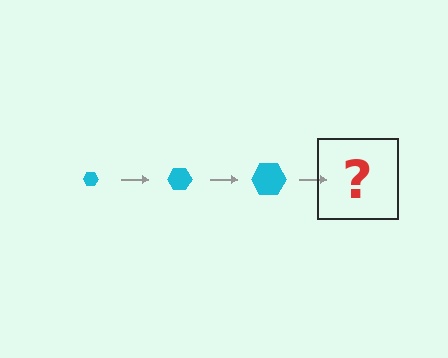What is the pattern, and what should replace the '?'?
The pattern is that the hexagon gets progressively larger each step. The '?' should be a cyan hexagon, larger than the previous one.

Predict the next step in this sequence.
The next step is a cyan hexagon, larger than the previous one.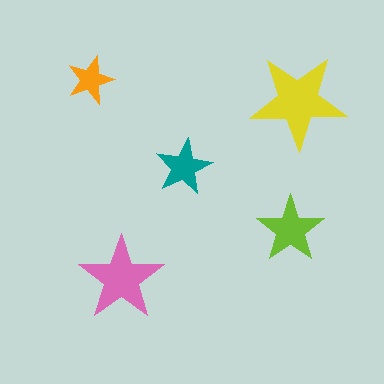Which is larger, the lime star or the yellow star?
The yellow one.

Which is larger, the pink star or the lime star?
The pink one.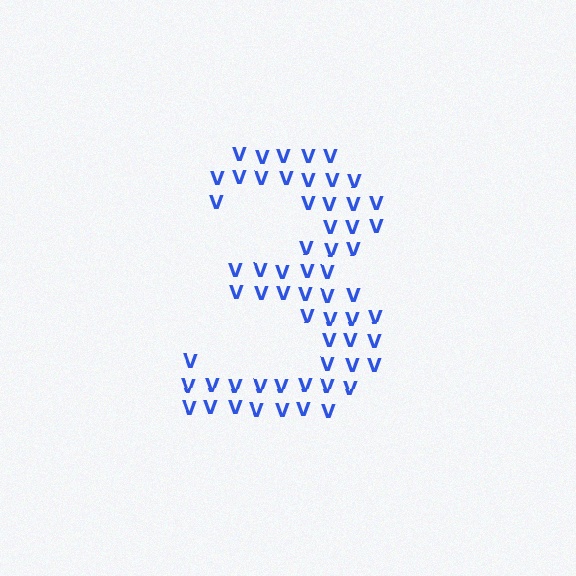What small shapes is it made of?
It is made of small letter V's.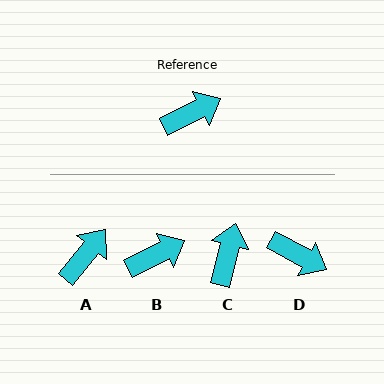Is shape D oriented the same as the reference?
No, it is off by about 55 degrees.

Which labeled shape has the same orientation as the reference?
B.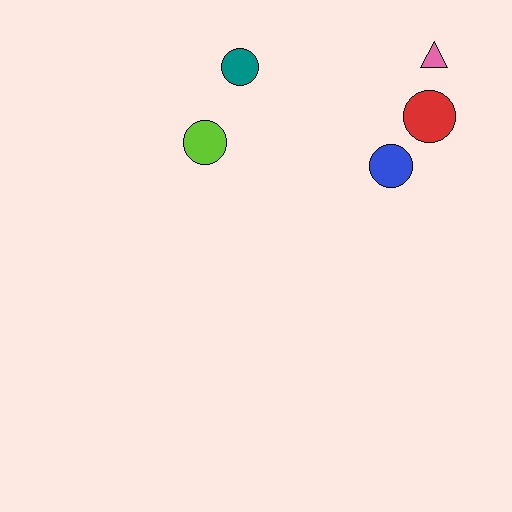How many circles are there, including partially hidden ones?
There are 4 circles.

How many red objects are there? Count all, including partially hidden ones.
There is 1 red object.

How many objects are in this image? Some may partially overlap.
There are 5 objects.